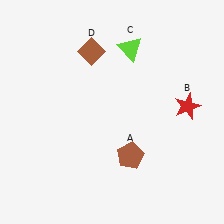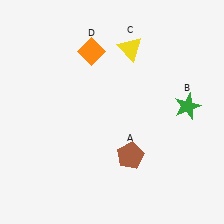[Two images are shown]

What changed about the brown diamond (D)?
In Image 1, D is brown. In Image 2, it changed to orange.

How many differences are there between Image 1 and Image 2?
There are 3 differences between the two images.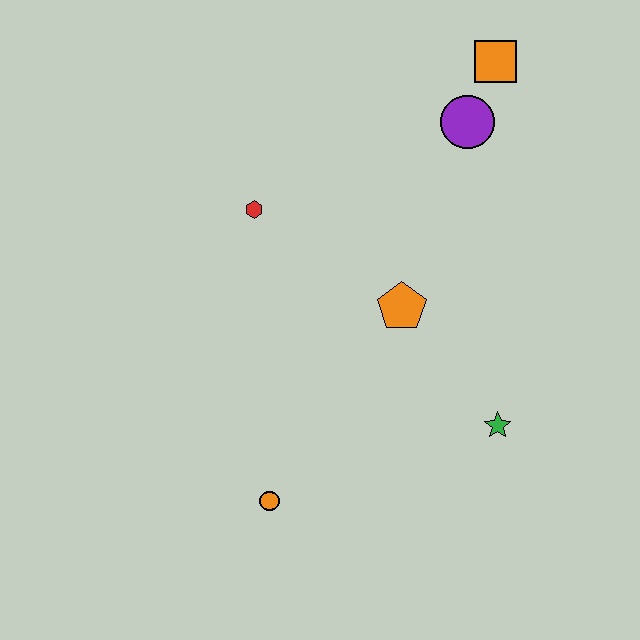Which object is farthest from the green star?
The orange square is farthest from the green star.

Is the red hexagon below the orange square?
Yes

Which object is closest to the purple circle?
The orange square is closest to the purple circle.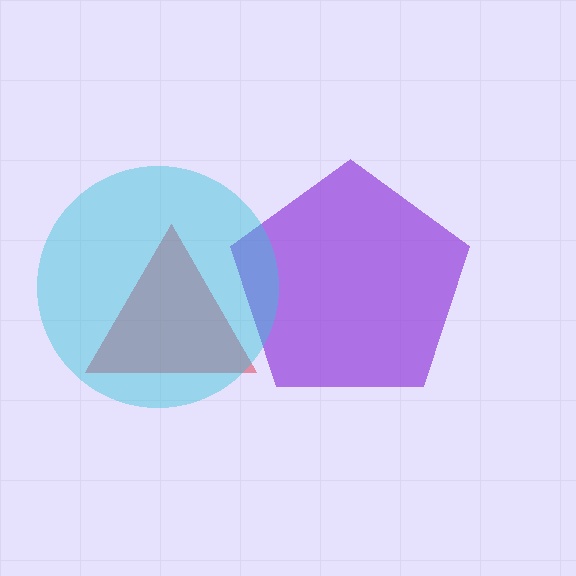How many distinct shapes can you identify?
There are 3 distinct shapes: a purple pentagon, a red triangle, a cyan circle.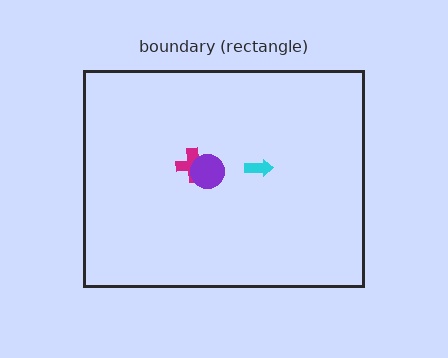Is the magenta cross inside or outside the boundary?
Inside.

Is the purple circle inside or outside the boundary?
Inside.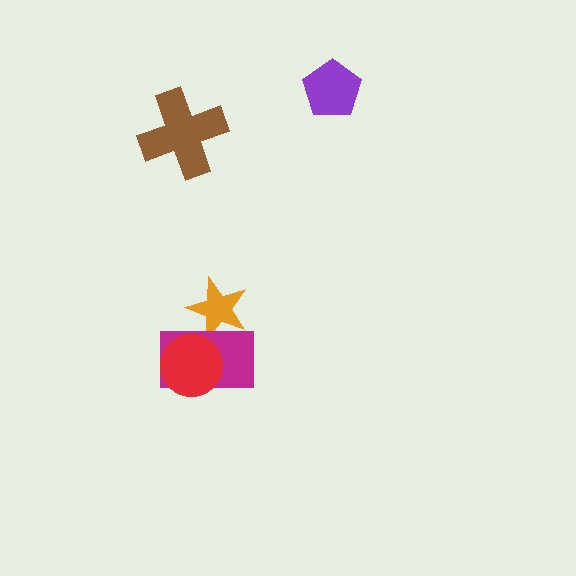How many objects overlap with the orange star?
1 object overlaps with the orange star.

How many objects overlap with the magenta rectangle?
2 objects overlap with the magenta rectangle.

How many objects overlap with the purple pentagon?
0 objects overlap with the purple pentagon.